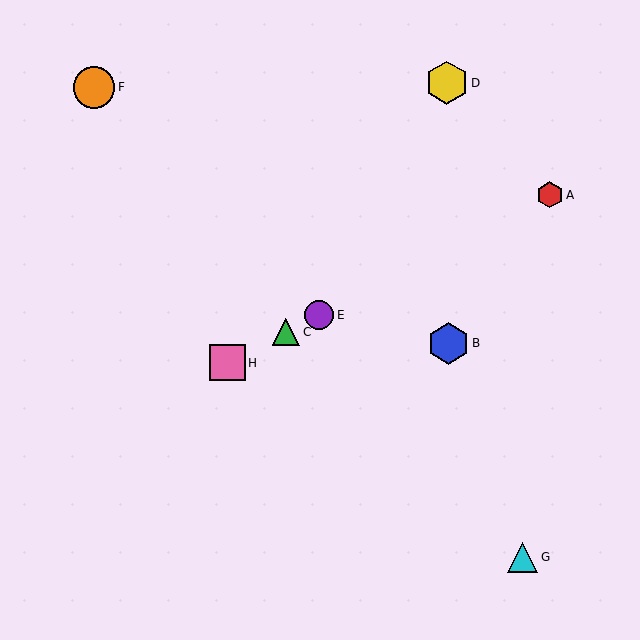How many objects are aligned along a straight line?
4 objects (A, C, E, H) are aligned along a straight line.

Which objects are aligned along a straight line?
Objects A, C, E, H are aligned along a straight line.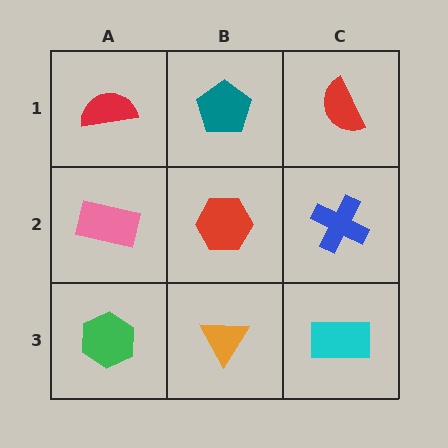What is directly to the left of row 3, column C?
An orange triangle.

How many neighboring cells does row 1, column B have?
3.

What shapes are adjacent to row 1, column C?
A blue cross (row 2, column C), a teal pentagon (row 1, column B).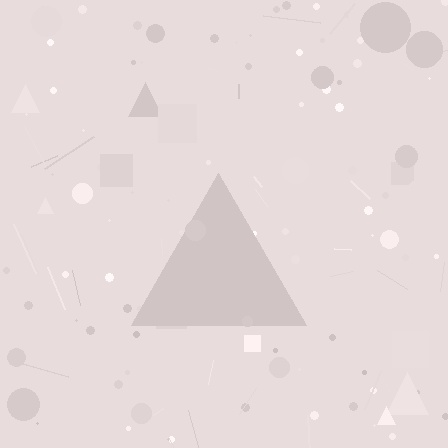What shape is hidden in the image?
A triangle is hidden in the image.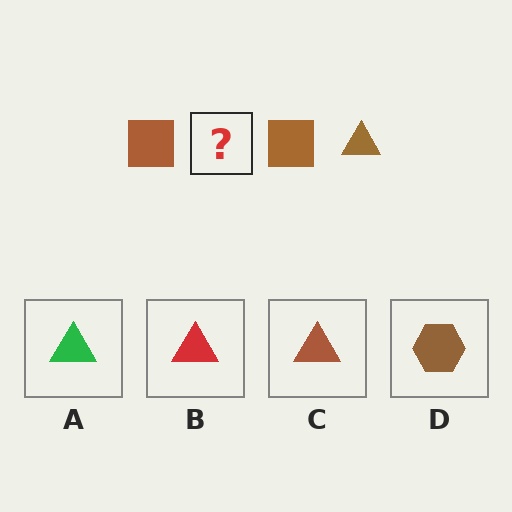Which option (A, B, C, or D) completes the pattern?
C.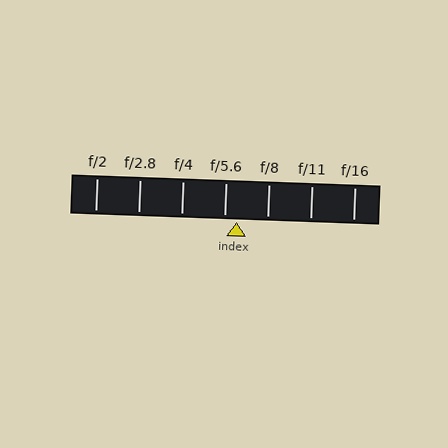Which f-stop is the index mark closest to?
The index mark is closest to f/5.6.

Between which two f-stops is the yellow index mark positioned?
The index mark is between f/5.6 and f/8.